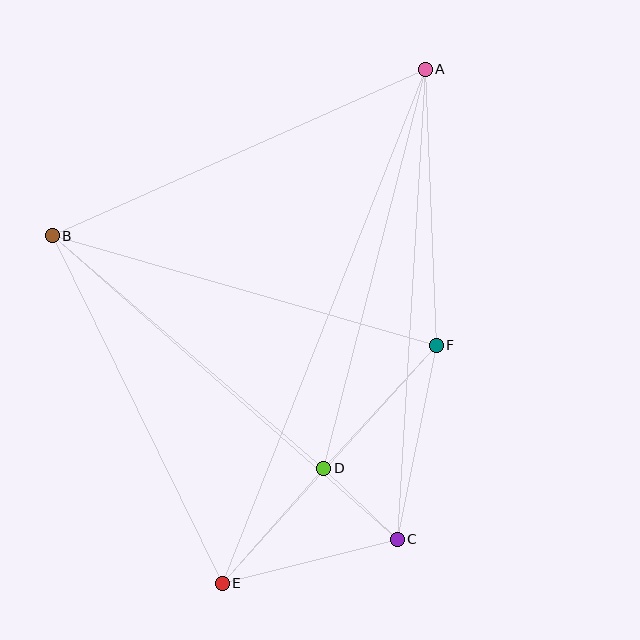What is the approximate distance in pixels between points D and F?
The distance between D and F is approximately 167 pixels.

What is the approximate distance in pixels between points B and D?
The distance between B and D is approximately 358 pixels.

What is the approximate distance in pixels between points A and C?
The distance between A and C is approximately 471 pixels.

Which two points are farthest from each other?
Points A and E are farthest from each other.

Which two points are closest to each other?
Points C and D are closest to each other.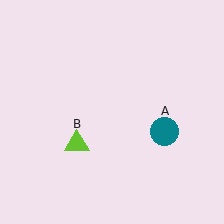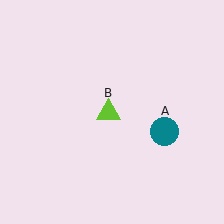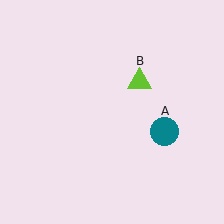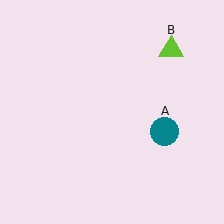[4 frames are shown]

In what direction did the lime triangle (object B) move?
The lime triangle (object B) moved up and to the right.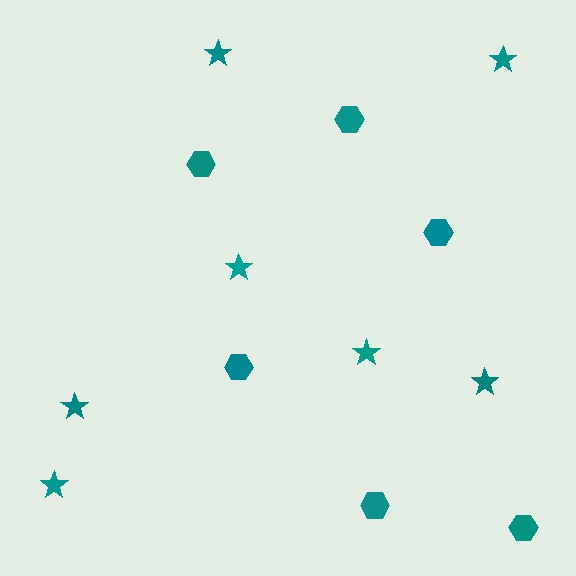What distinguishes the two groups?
There are 2 groups: one group of hexagons (6) and one group of stars (7).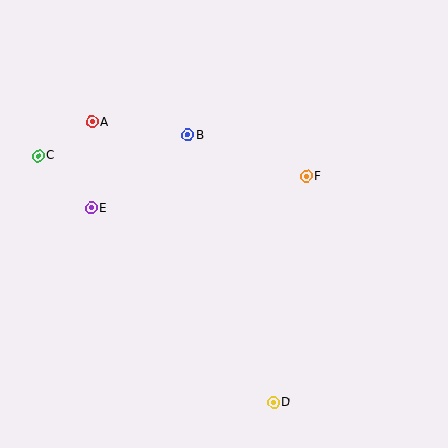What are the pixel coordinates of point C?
Point C is at (38, 156).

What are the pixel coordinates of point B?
Point B is at (188, 135).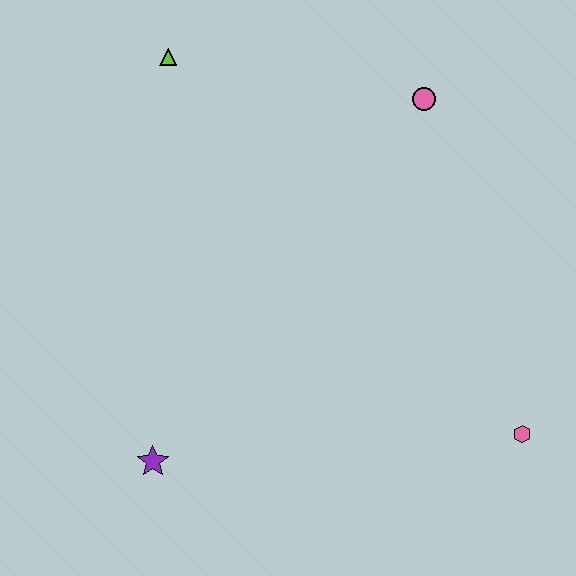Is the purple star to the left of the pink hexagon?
Yes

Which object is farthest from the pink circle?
The purple star is farthest from the pink circle.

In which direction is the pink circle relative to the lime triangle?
The pink circle is to the right of the lime triangle.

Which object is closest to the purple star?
The pink hexagon is closest to the purple star.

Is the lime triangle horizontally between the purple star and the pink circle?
Yes